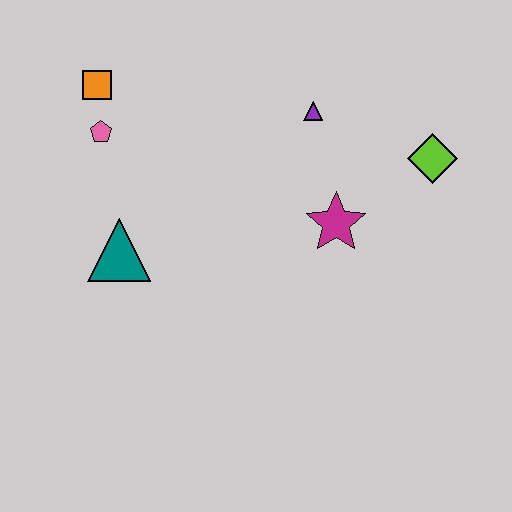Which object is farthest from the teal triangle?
The lime diamond is farthest from the teal triangle.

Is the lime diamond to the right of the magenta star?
Yes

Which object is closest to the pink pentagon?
The orange square is closest to the pink pentagon.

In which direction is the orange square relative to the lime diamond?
The orange square is to the left of the lime diamond.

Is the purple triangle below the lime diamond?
No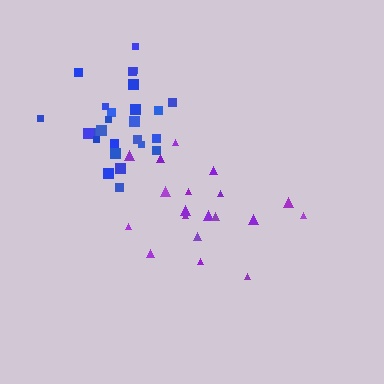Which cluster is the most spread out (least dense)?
Purple.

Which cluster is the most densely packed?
Blue.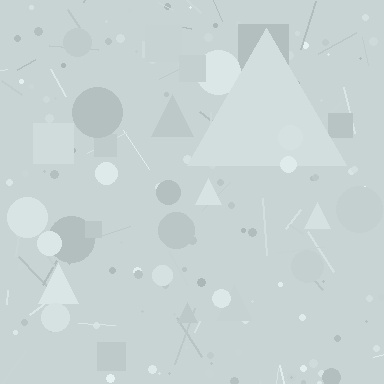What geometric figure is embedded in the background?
A triangle is embedded in the background.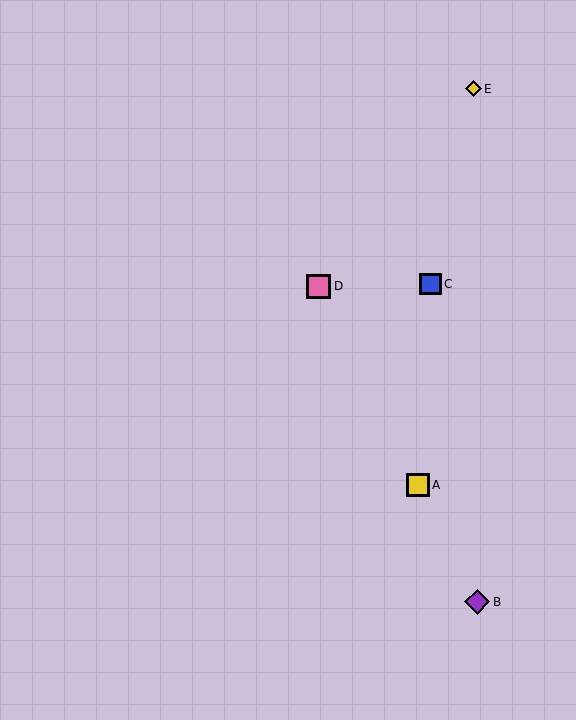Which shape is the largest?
The purple diamond (labeled B) is the largest.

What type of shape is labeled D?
Shape D is a pink square.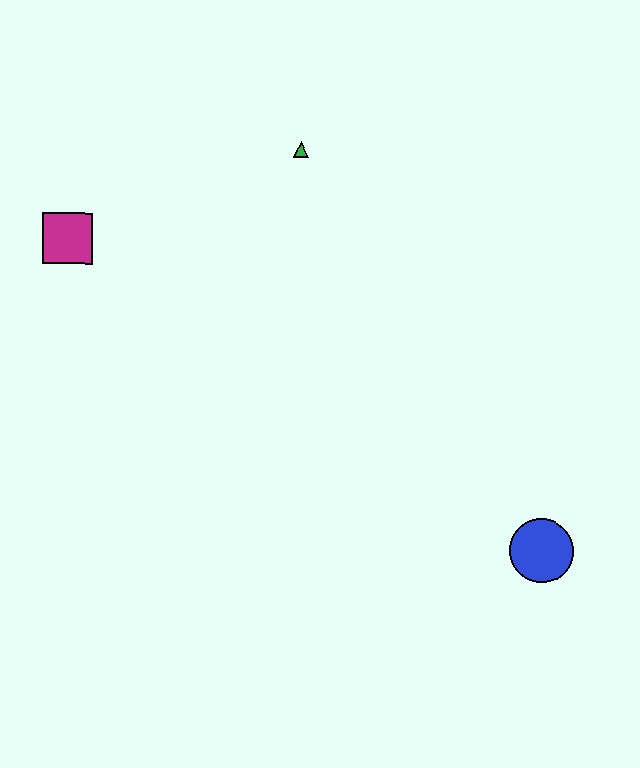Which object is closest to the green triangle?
The magenta square is closest to the green triangle.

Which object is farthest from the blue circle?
The magenta square is farthest from the blue circle.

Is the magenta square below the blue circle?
No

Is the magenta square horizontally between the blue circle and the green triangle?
No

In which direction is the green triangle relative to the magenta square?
The green triangle is to the right of the magenta square.